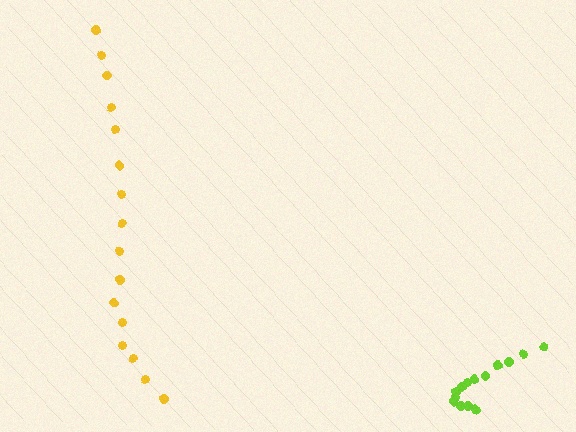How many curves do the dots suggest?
There are 2 distinct paths.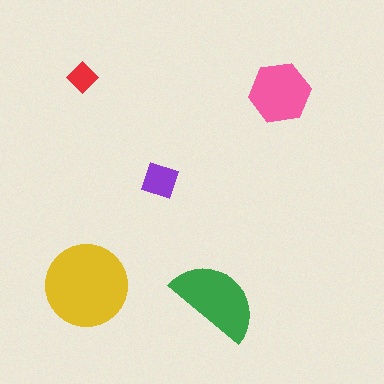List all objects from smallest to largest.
The red diamond, the purple square, the pink hexagon, the green semicircle, the yellow circle.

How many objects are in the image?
There are 5 objects in the image.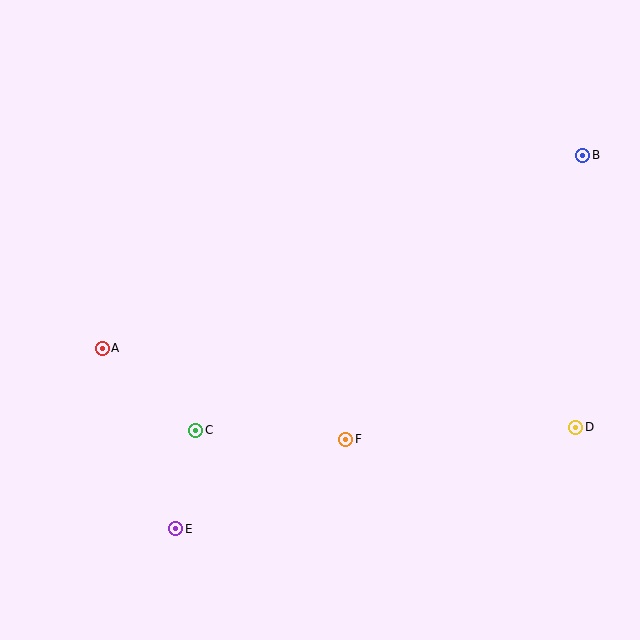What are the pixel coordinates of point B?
Point B is at (583, 155).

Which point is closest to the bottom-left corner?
Point E is closest to the bottom-left corner.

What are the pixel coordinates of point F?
Point F is at (346, 439).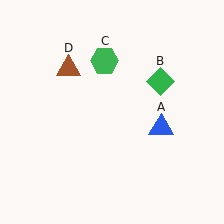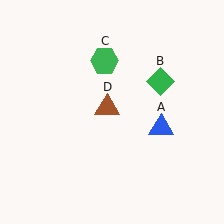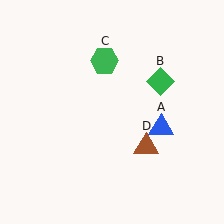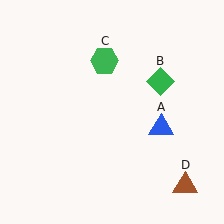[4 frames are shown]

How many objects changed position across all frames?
1 object changed position: brown triangle (object D).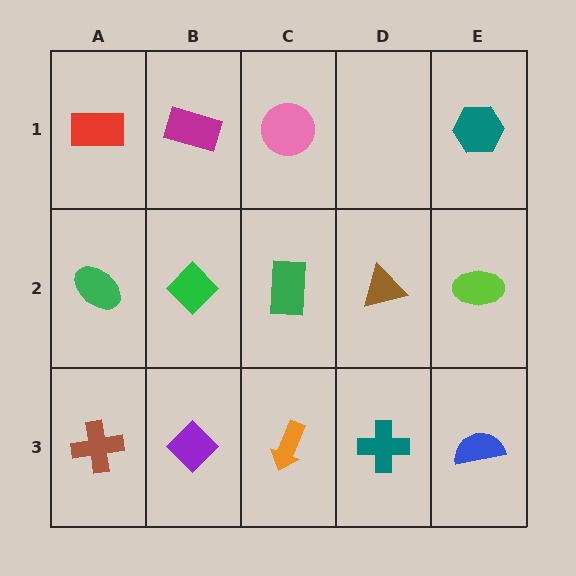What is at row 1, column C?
A pink circle.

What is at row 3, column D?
A teal cross.